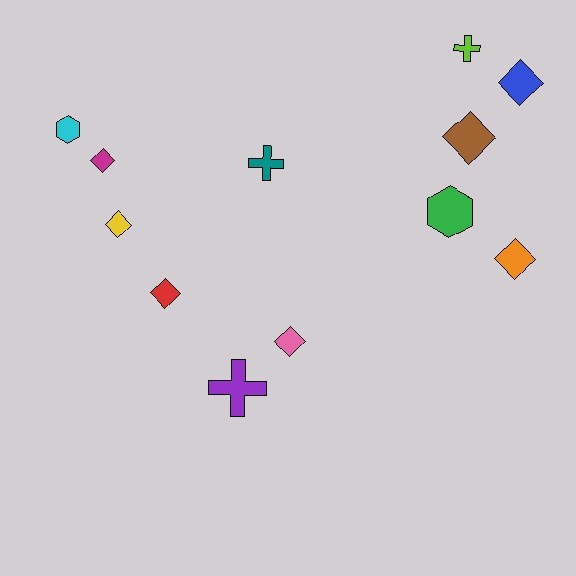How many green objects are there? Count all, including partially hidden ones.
There is 1 green object.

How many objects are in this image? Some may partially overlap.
There are 12 objects.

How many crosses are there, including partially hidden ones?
There are 3 crosses.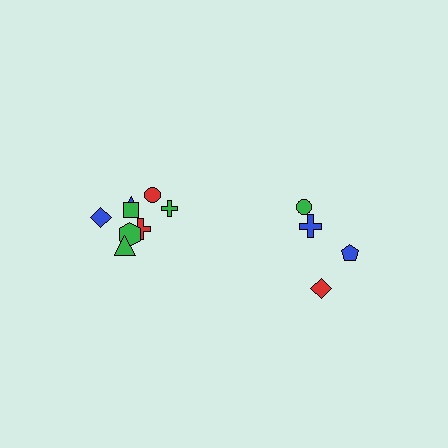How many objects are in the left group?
There are 8 objects.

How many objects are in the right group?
There are 4 objects.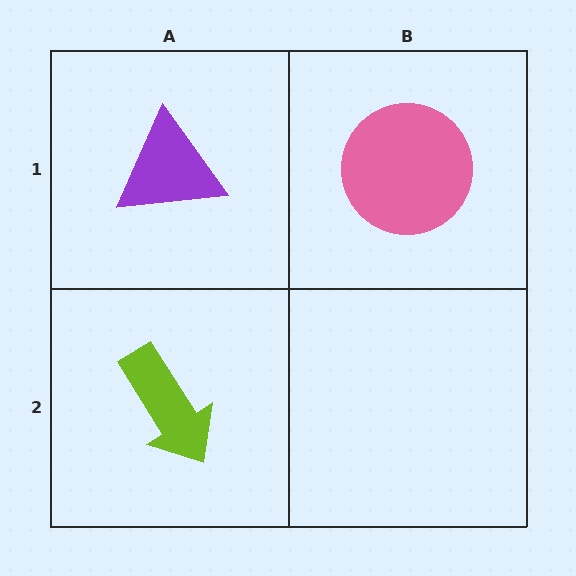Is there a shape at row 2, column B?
No, that cell is empty.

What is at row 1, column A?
A purple triangle.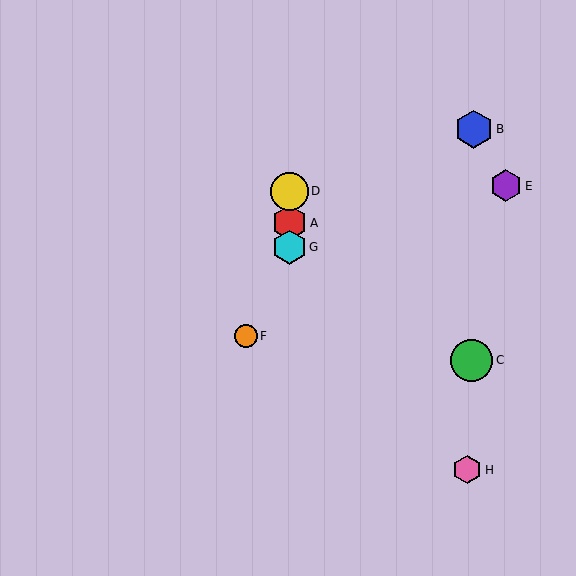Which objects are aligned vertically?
Objects A, D, G are aligned vertically.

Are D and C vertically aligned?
No, D is at x≈289 and C is at x≈472.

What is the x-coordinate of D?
Object D is at x≈289.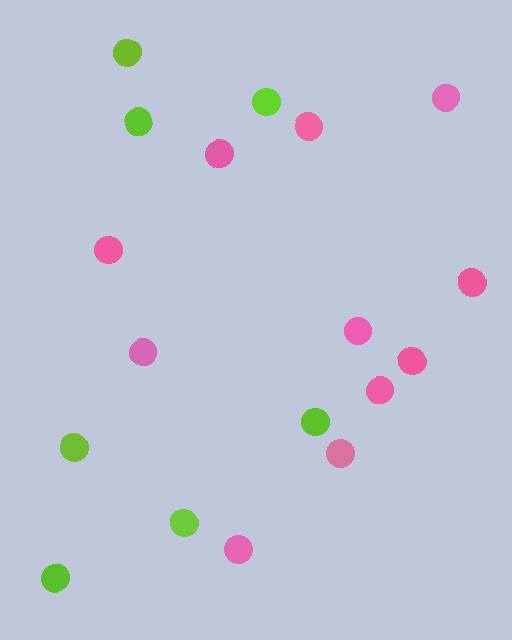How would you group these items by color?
There are 2 groups: one group of lime circles (7) and one group of pink circles (11).